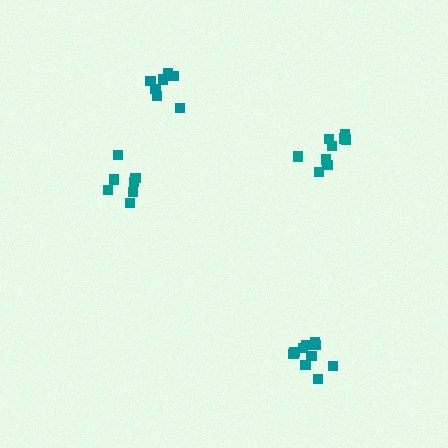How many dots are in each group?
Group 1: 9 dots, Group 2: 7 dots, Group 3: 10 dots, Group 4: 7 dots (33 total).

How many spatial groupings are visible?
There are 4 spatial groupings.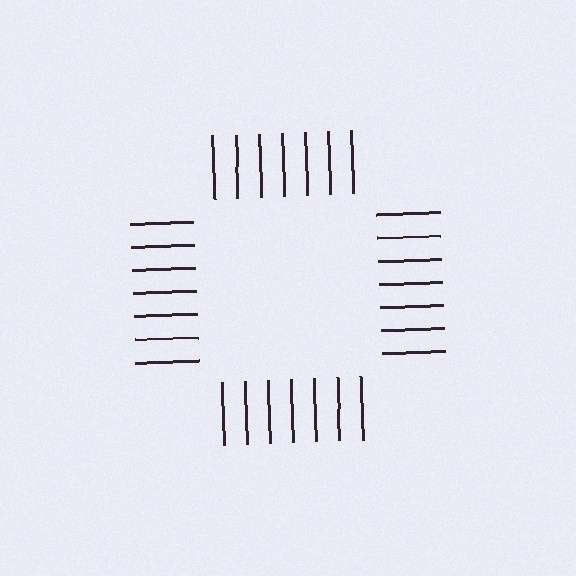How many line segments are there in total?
28 — 7 along each of the 4 edges.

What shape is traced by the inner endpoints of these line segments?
An illusory square — the line segments terminate on its edges but no continuous stroke is drawn.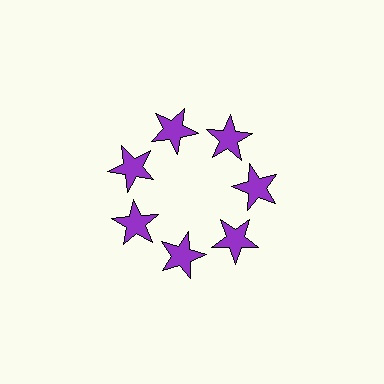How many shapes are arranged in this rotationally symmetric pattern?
There are 7 shapes, arranged in 7 groups of 1.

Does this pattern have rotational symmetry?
Yes, this pattern has 7-fold rotational symmetry. It looks the same after rotating 51 degrees around the center.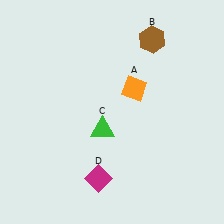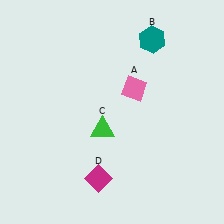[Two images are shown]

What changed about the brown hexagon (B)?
In Image 1, B is brown. In Image 2, it changed to teal.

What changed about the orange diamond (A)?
In Image 1, A is orange. In Image 2, it changed to pink.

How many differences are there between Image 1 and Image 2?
There are 2 differences between the two images.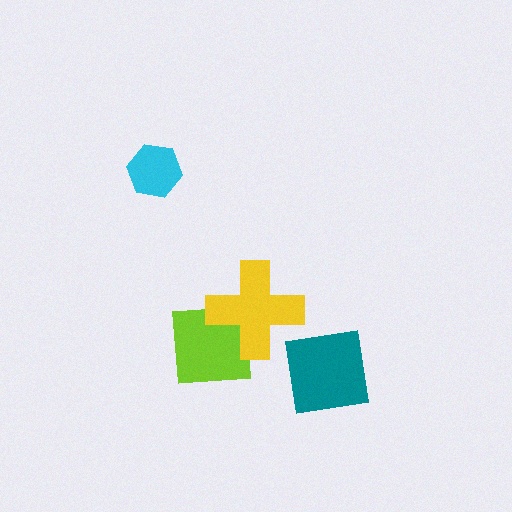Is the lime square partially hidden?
Yes, it is partially covered by another shape.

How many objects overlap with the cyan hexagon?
0 objects overlap with the cyan hexagon.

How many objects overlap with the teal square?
0 objects overlap with the teal square.